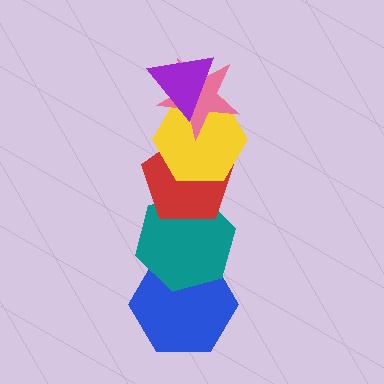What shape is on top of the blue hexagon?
The teal hexagon is on top of the blue hexagon.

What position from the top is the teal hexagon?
The teal hexagon is 5th from the top.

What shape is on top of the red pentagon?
The yellow hexagon is on top of the red pentagon.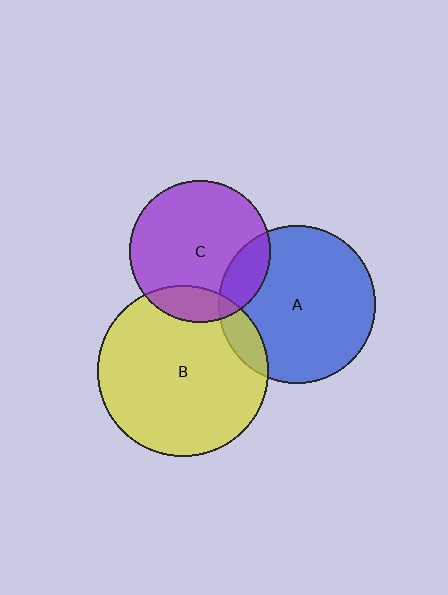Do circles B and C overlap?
Yes.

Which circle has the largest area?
Circle B (yellow).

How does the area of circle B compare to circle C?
Approximately 1.5 times.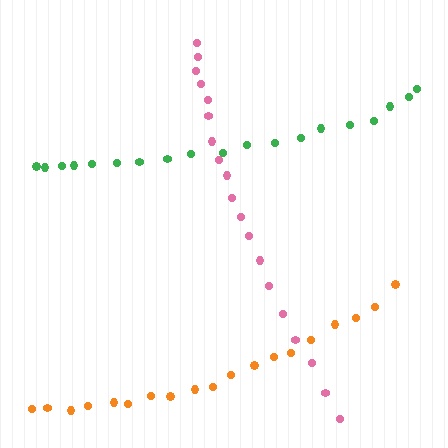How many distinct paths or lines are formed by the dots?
There are 3 distinct paths.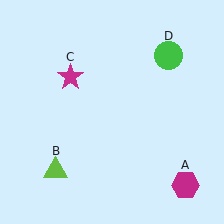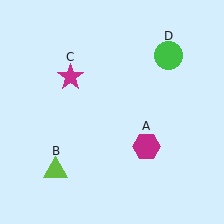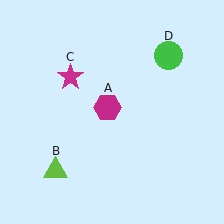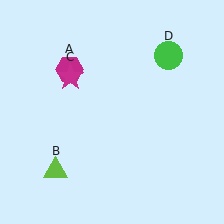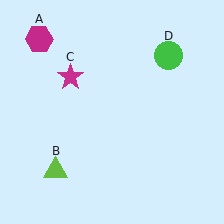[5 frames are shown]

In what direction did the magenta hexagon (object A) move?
The magenta hexagon (object A) moved up and to the left.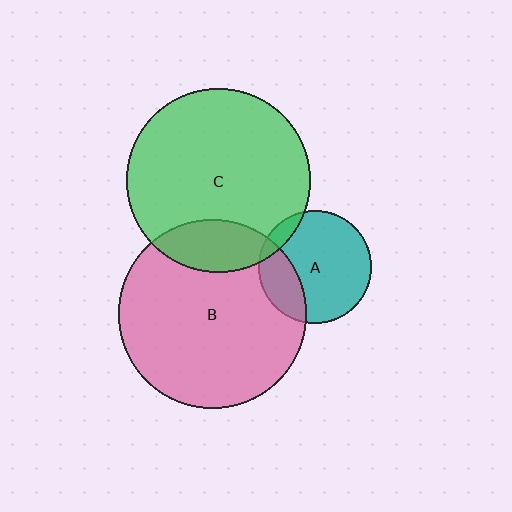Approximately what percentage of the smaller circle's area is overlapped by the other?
Approximately 20%.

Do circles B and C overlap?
Yes.